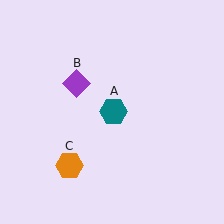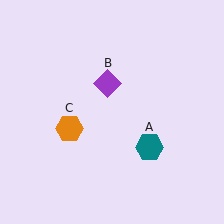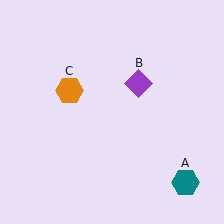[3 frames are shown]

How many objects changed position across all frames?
3 objects changed position: teal hexagon (object A), purple diamond (object B), orange hexagon (object C).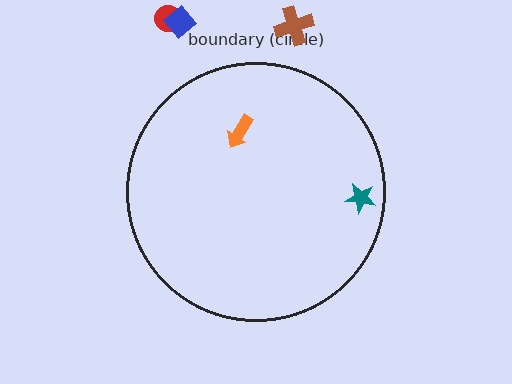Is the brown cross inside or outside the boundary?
Outside.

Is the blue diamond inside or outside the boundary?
Outside.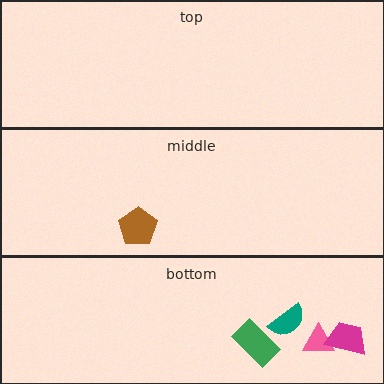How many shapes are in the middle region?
1.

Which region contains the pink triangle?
The bottom region.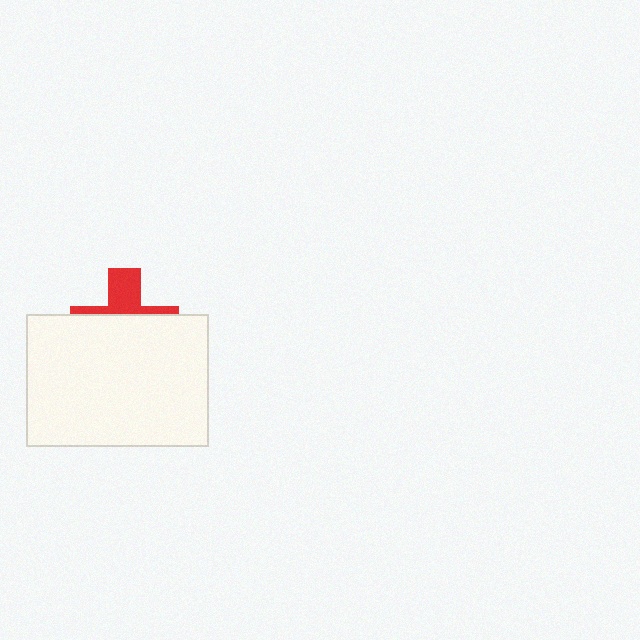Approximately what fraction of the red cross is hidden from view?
Roughly 66% of the red cross is hidden behind the white rectangle.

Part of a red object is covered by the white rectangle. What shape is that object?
It is a cross.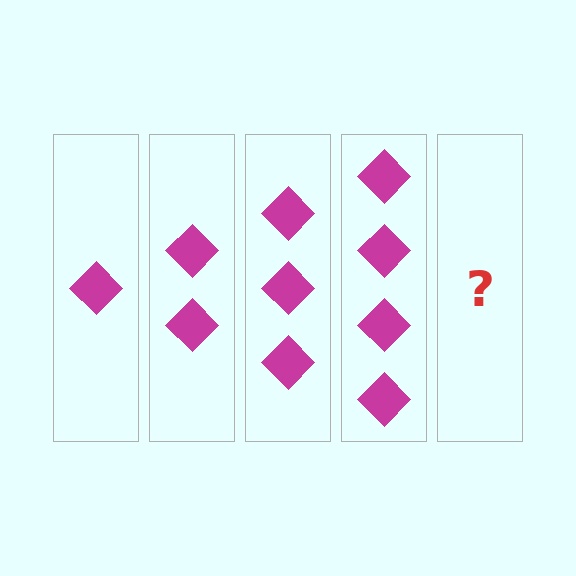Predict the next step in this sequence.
The next step is 5 diamonds.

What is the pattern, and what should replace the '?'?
The pattern is that each step adds one more diamond. The '?' should be 5 diamonds.